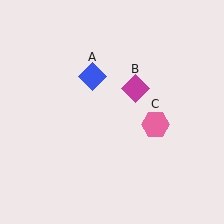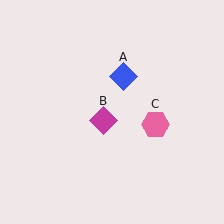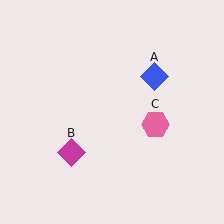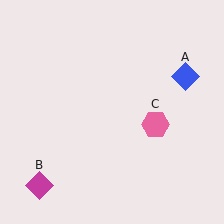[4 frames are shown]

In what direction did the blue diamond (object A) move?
The blue diamond (object A) moved right.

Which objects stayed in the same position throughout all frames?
Pink hexagon (object C) remained stationary.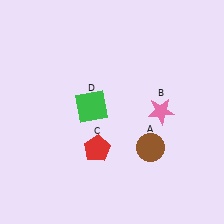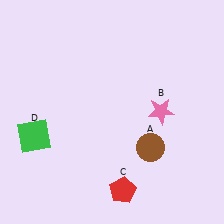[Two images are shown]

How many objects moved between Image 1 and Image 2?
2 objects moved between the two images.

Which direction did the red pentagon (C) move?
The red pentagon (C) moved down.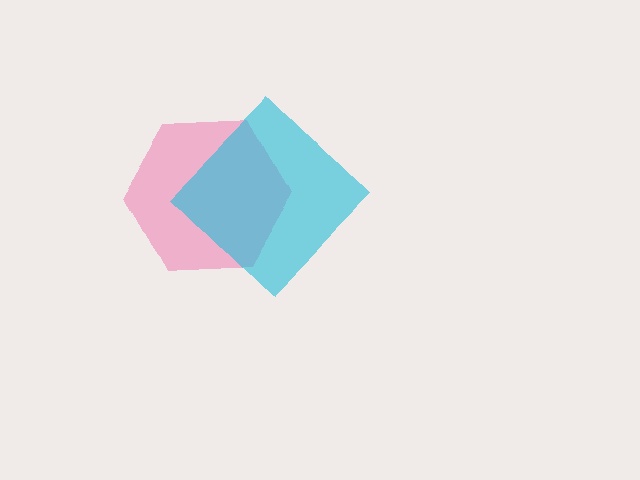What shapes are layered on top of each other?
The layered shapes are: a pink hexagon, a cyan diamond.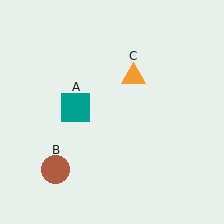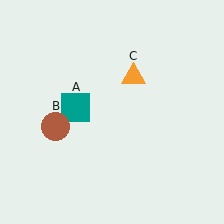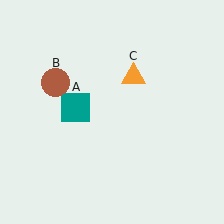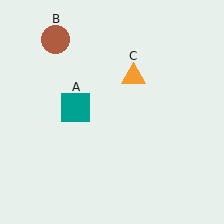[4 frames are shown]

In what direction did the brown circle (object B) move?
The brown circle (object B) moved up.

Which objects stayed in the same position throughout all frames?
Teal square (object A) and orange triangle (object C) remained stationary.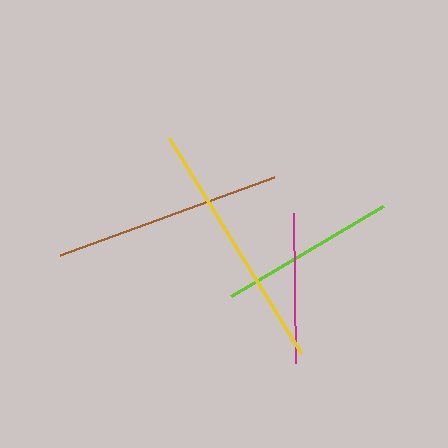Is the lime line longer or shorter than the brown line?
The brown line is longer than the lime line.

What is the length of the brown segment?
The brown segment is approximately 227 pixels long.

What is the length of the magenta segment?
The magenta segment is approximately 150 pixels long.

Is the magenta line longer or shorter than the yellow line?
The yellow line is longer than the magenta line.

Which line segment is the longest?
The yellow line is the longest at approximately 252 pixels.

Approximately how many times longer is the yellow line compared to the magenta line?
The yellow line is approximately 1.7 times the length of the magenta line.